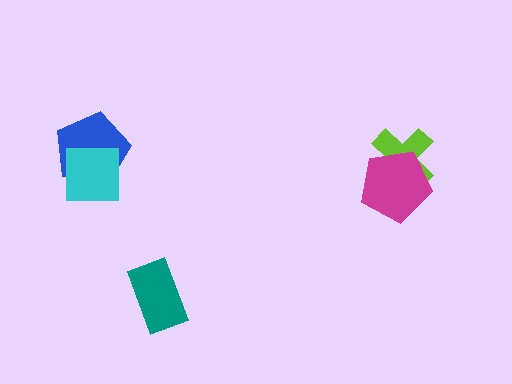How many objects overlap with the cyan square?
1 object overlaps with the cyan square.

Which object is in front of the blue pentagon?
The cyan square is in front of the blue pentagon.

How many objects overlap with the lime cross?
1 object overlaps with the lime cross.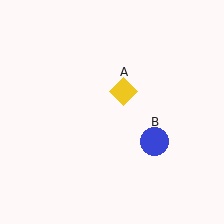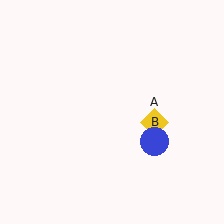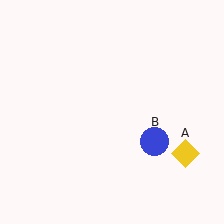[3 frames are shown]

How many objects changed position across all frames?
1 object changed position: yellow diamond (object A).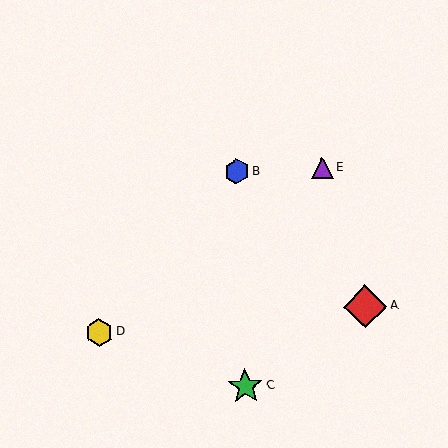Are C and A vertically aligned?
No, C is at x≈245 and A is at x≈365.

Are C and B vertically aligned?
Yes, both are at x≈245.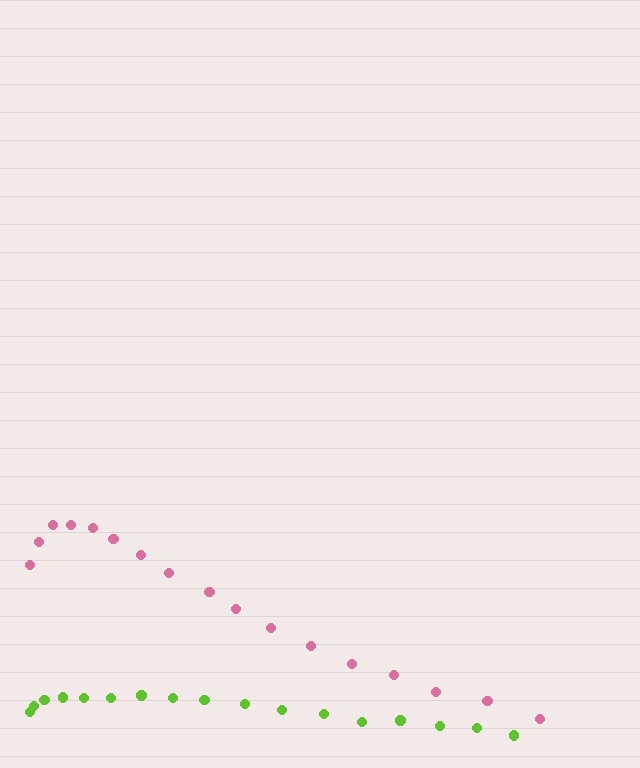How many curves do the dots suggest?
There are 2 distinct paths.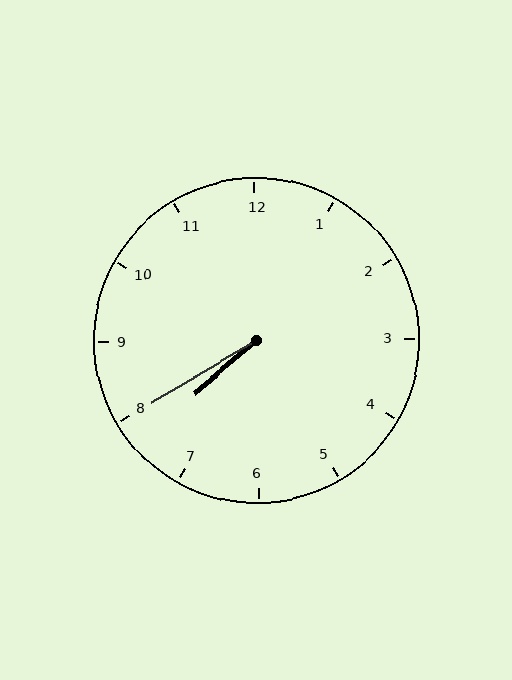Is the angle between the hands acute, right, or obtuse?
It is acute.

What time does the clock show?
7:40.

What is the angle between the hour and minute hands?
Approximately 10 degrees.